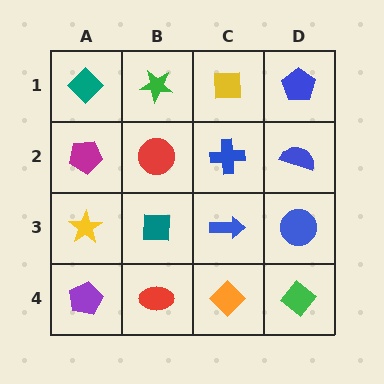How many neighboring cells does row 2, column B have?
4.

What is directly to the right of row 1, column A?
A green star.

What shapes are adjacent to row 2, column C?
A yellow square (row 1, column C), a blue arrow (row 3, column C), a red circle (row 2, column B), a blue semicircle (row 2, column D).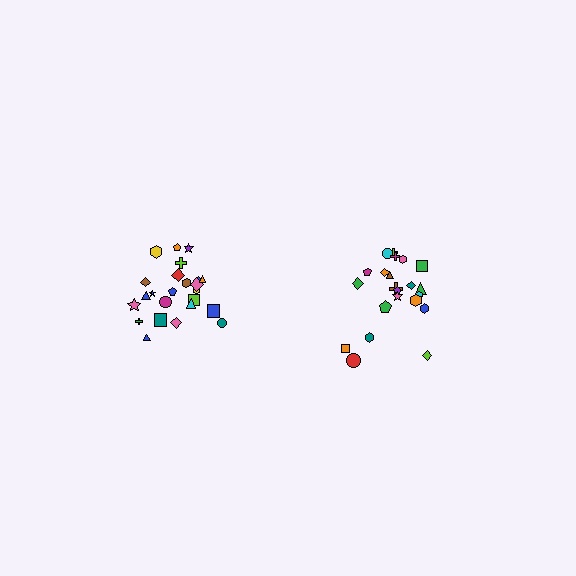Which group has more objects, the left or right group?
The left group.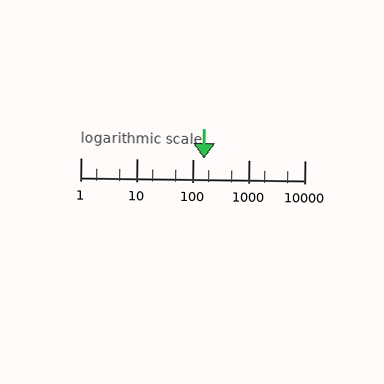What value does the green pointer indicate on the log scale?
The pointer indicates approximately 160.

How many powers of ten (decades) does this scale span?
The scale spans 4 decades, from 1 to 10000.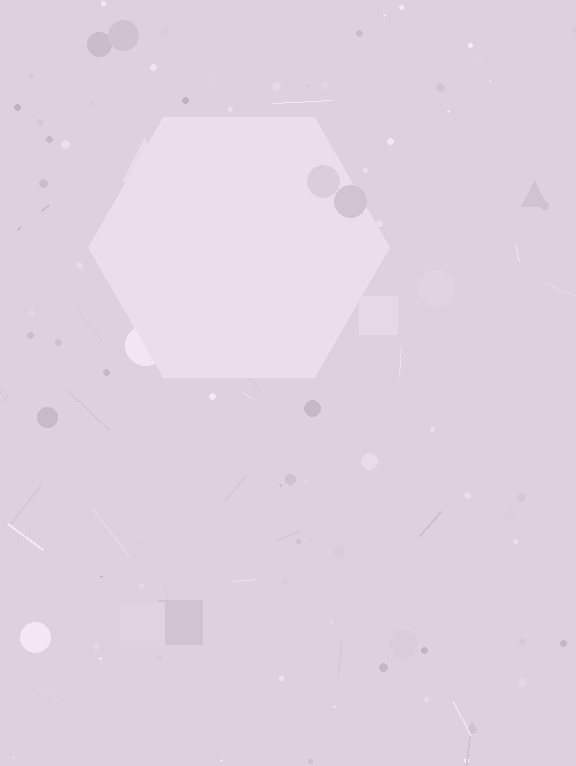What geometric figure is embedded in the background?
A hexagon is embedded in the background.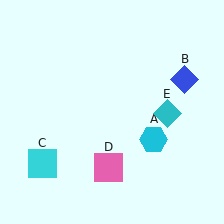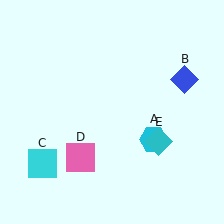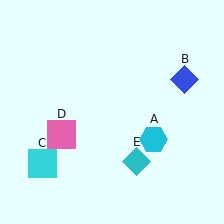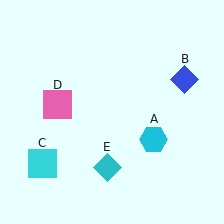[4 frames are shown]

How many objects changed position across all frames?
2 objects changed position: pink square (object D), cyan diamond (object E).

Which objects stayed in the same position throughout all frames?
Cyan hexagon (object A) and blue diamond (object B) and cyan square (object C) remained stationary.